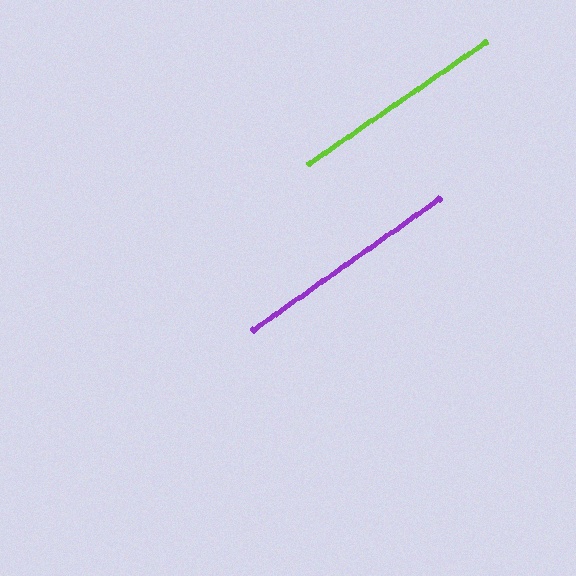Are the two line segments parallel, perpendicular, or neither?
Parallel — their directions differ by only 0.7°.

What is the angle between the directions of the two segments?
Approximately 1 degree.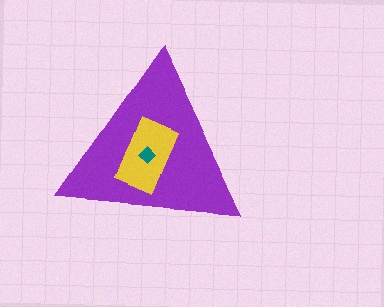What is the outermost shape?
The purple triangle.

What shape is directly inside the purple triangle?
The yellow rectangle.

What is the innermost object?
The teal diamond.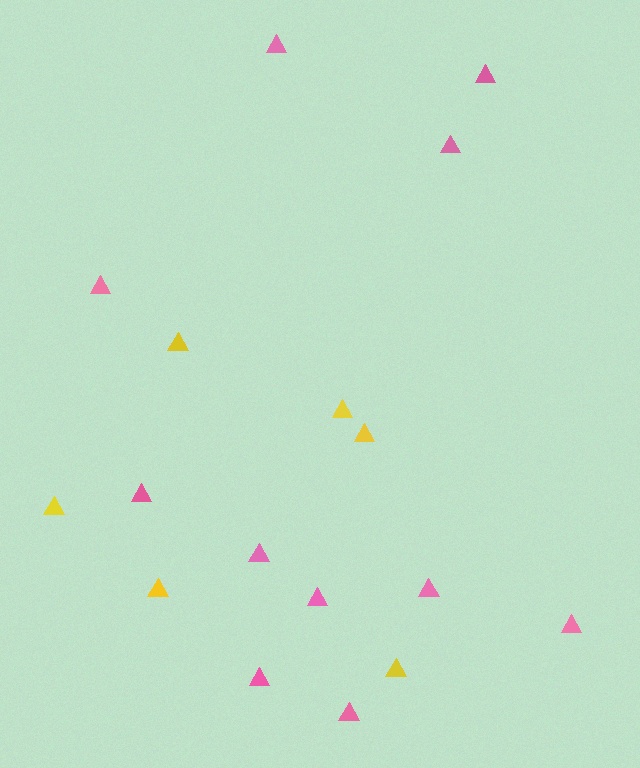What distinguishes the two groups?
There are 2 groups: one group of pink triangles (11) and one group of yellow triangles (6).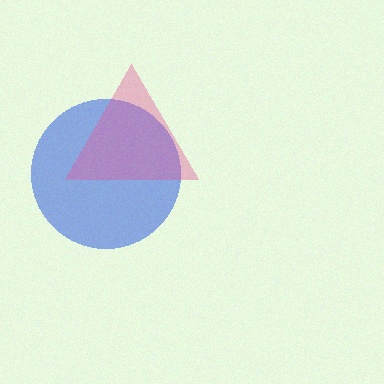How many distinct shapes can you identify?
There are 2 distinct shapes: a blue circle, a pink triangle.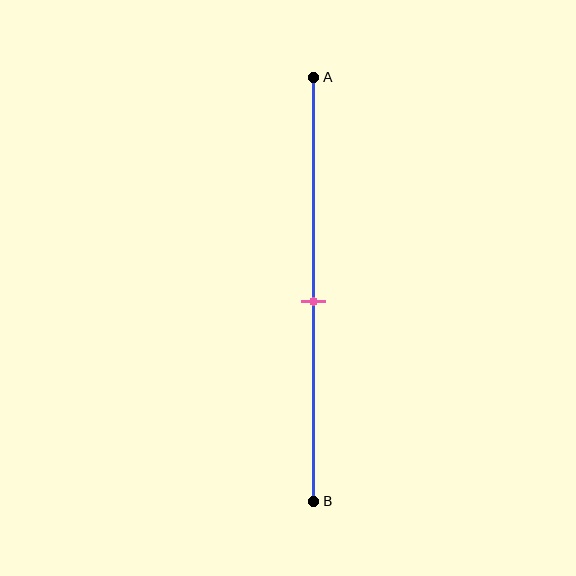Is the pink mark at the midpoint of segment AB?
Yes, the mark is approximately at the midpoint.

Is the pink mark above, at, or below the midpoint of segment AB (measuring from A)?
The pink mark is approximately at the midpoint of segment AB.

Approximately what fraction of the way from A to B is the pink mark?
The pink mark is approximately 55% of the way from A to B.